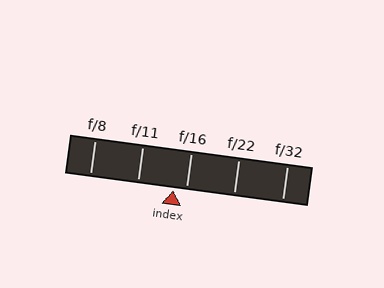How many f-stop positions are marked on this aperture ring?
There are 5 f-stop positions marked.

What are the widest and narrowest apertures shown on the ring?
The widest aperture shown is f/8 and the narrowest is f/32.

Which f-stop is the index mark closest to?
The index mark is closest to f/16.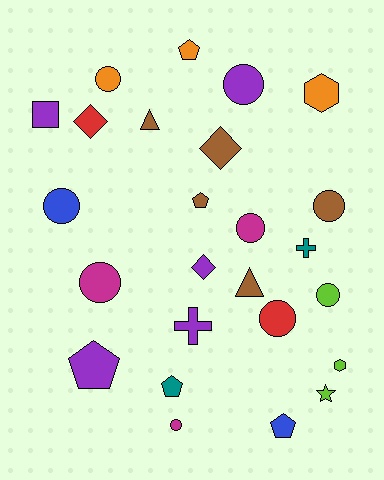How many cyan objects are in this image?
There are no cyan objects.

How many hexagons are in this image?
There are 2 hexagons.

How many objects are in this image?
There are 25 objects.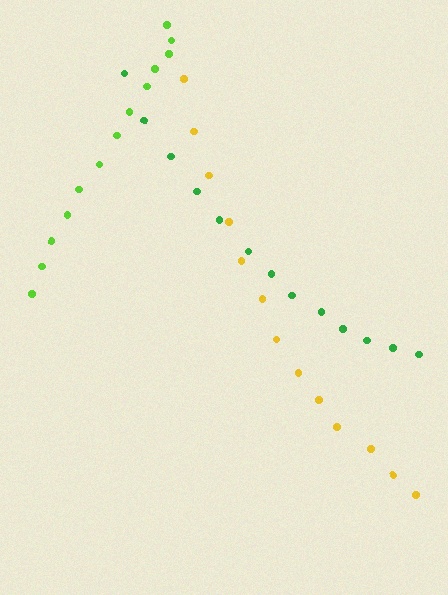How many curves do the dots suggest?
There are 3 distinct paths.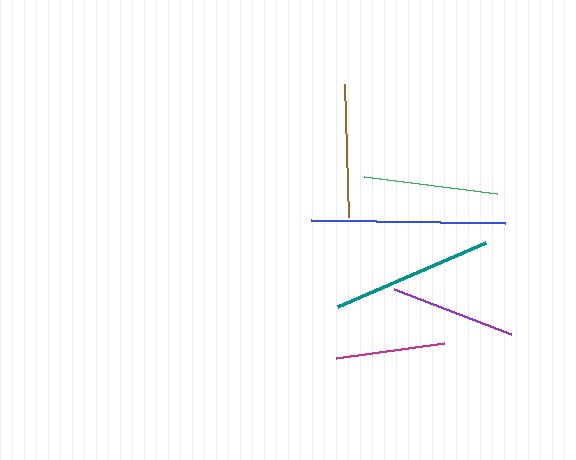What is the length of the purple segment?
The purple segment is approximately 126 pixels long.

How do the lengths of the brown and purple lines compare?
The brown and purple lines are approximately the same length.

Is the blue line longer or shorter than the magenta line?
The blue line is longer than the magenta line.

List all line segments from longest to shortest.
From longest to shortest: blue, teal, green, brown, purple, magenta.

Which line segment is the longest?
The blue line is the longest at approximately 194 pixels.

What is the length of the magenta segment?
The magenta segment is approximately 109 pixels long.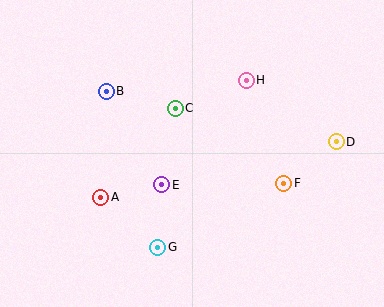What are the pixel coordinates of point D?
Point D is at (336, 142).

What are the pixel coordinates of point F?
Point F is at (284, 183).